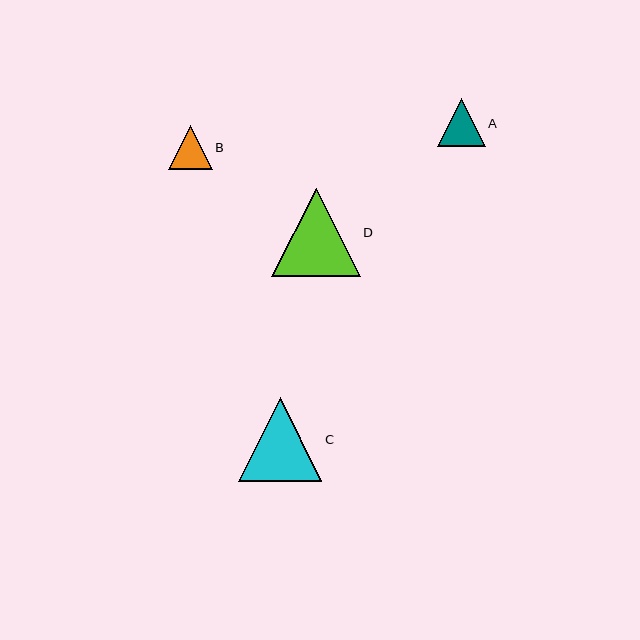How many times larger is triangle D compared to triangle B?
Triangle D is approximately 2.0 times the size of triangle B.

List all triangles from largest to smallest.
From largest to smallest: D, C, A, B.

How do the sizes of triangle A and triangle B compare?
Triangle A and triangle B are approximately the same size.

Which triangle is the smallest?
Triangle B is the smallest with a size of approximately 44 pixels.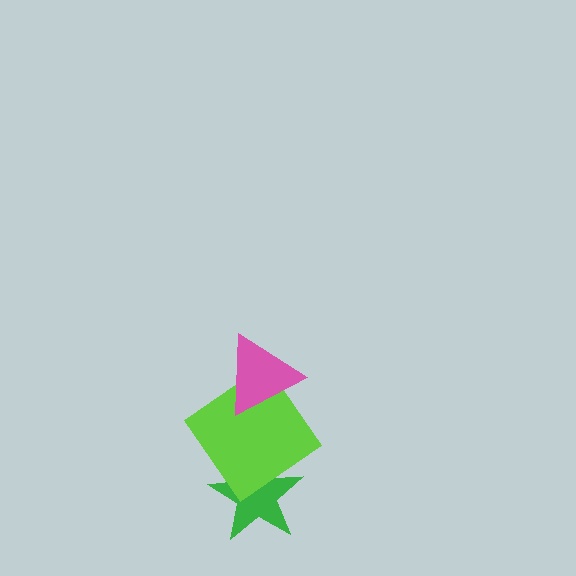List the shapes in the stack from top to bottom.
From top to bottom: the pink triangle, the lime diamond, the green star.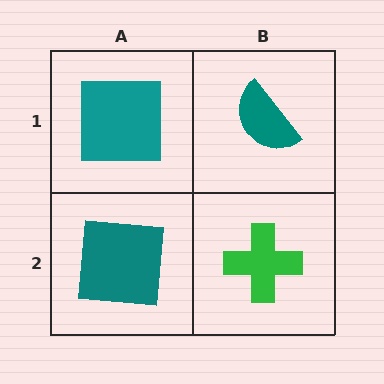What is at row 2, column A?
A teal square.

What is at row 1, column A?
A teal square.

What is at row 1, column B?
A teal semicircle.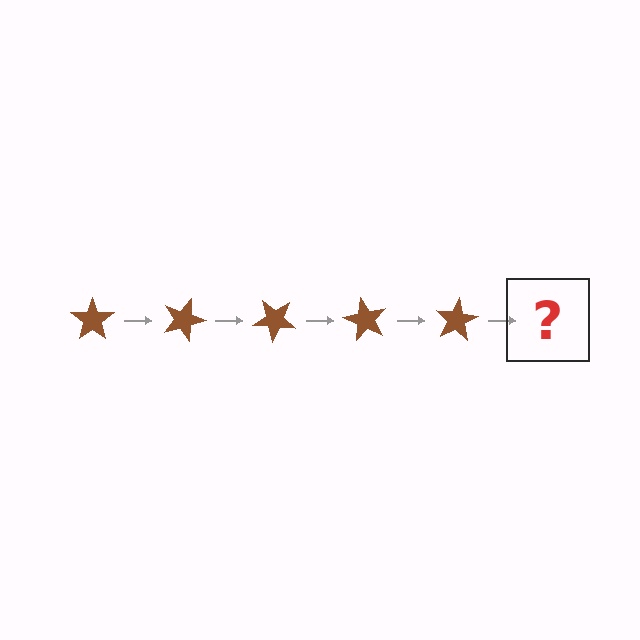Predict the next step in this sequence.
The next step is a brown star rotated 100 degrees.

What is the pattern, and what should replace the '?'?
The pattern is that the star rotates 20 degrees each step. The '?' should be a brown star rotated 100 degrees.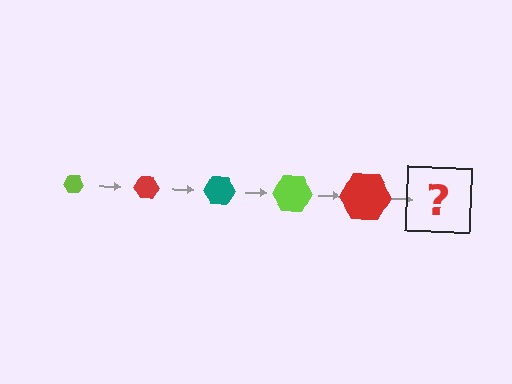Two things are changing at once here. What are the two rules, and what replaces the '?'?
The two rules are that the hexagon grows larger each step and the color cycles through lime, red, and teal. The '?' should be a teal hexagon, larger than the previous one.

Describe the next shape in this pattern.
It should be a teal hexagon, larger than the previous one.